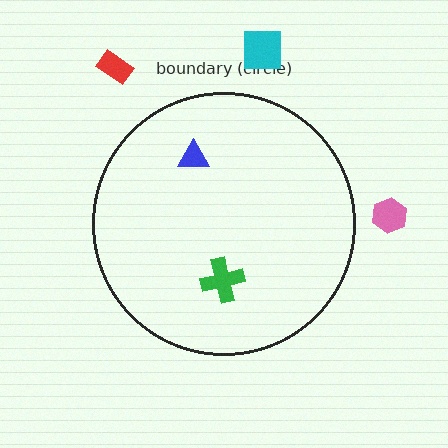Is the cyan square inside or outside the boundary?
Outside.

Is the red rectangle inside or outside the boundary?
Outside.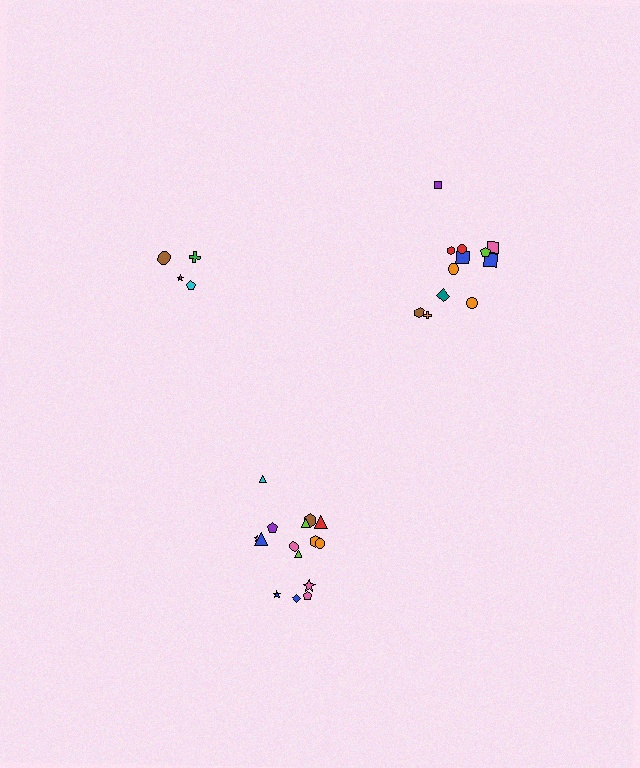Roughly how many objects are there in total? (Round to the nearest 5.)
Roughly 30 objects in total.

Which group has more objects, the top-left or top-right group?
The top-right group.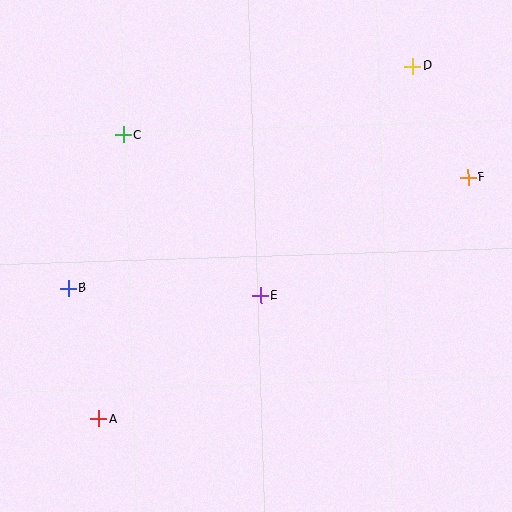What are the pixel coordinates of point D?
Point D is at (413, 66).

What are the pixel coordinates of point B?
Point B is at (68, 288).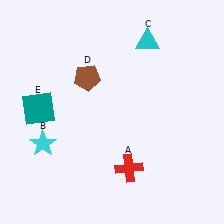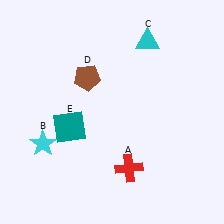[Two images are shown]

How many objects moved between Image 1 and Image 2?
1 object moved between the two images.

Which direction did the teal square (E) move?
The teal square (E) moved right.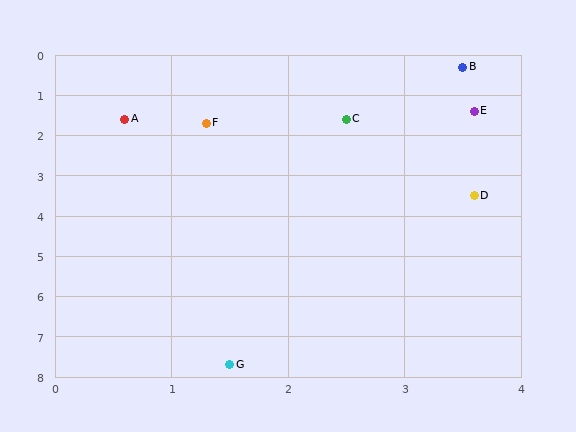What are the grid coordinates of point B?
Point B is at approximately (3.5, 0.3).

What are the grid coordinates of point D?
Point D is at approximately (3.6, 3.5).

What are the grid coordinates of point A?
Point A is at approximately (0.6, 1.6).